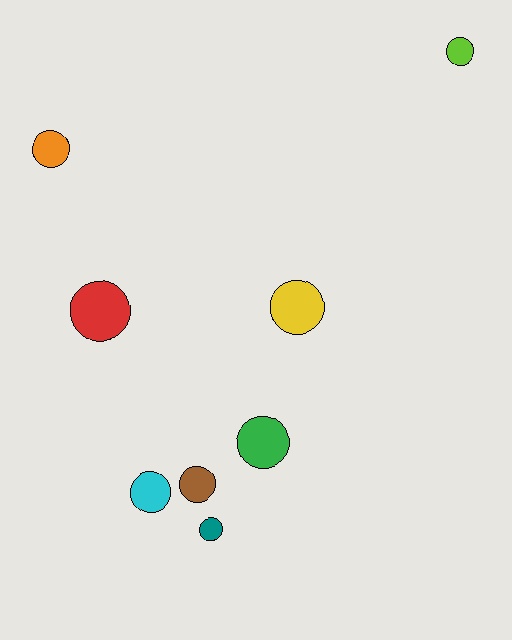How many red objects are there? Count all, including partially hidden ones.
There is 1 red object.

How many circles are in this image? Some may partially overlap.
There are 8 circles.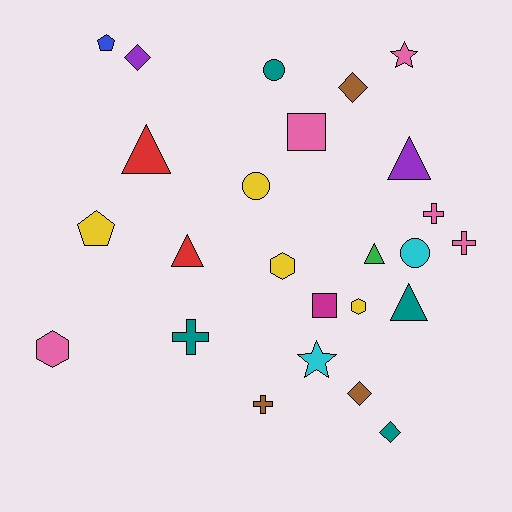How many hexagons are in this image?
There are 3 hexagons.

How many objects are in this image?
There are 25 objects.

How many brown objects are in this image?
There are 3 brown objects.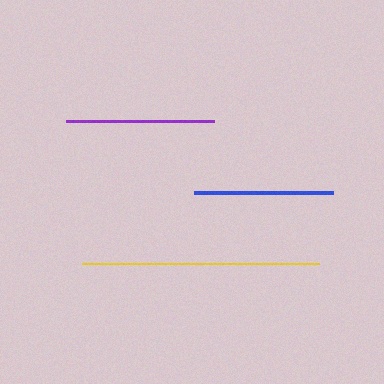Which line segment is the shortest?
The blue line is the shortest at approximately 139 pixels.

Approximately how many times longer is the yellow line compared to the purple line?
The yellow line is approximately 1.6 times the length of the purple line.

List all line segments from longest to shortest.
From longest to shortest: yellow, purple, blue.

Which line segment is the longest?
The yellow line is the longest at approximately 237 pixels.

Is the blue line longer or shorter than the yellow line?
The yellow line is longer than the blue line.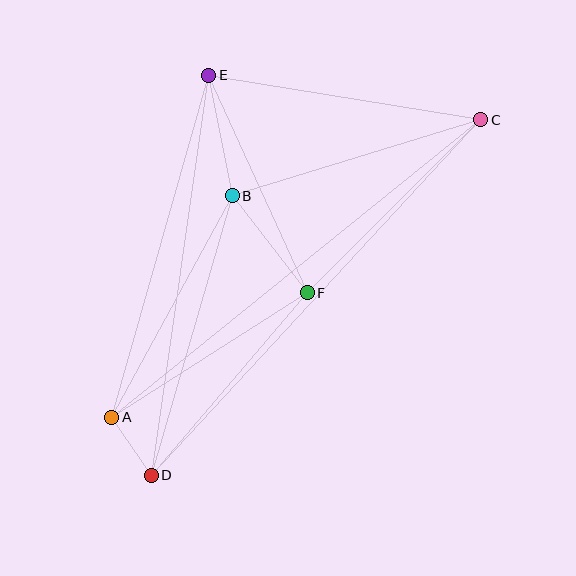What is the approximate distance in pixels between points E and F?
The distance between E and F is approximately 238 pixels.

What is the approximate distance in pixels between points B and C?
The distance between B and C is approximately 260 pixels.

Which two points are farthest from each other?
Points C and D are farthest from each other.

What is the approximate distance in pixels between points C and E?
The distance between C and E is approximately 275 pixels.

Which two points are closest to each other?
Points A and D are closest to each other.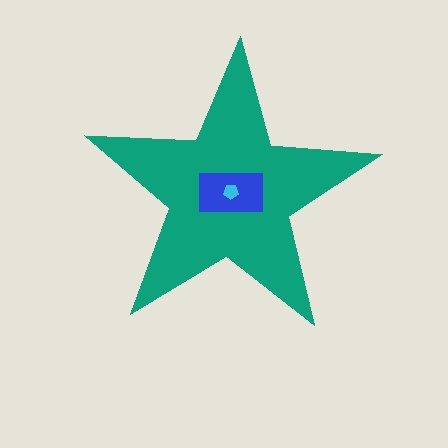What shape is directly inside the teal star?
The blue rectangle.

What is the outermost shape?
The teal star.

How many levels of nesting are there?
3.